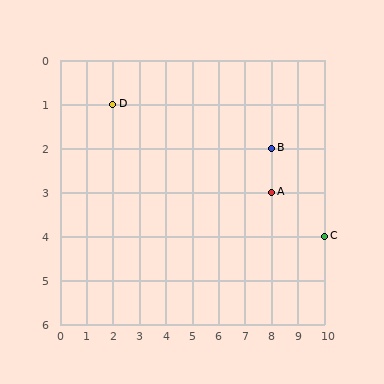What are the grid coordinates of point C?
Point C is at grid coordinates (10, 4).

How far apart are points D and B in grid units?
Points D and B are 6 columns and 1 row apart (about 6.1 grid units diagonally).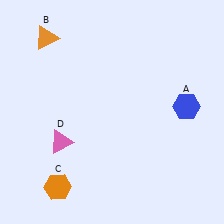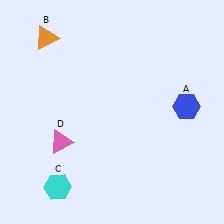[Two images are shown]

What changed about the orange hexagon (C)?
In Image 1, C is orange. In Image 2, it changed to cyan.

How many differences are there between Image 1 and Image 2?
There is 1 difference between the two images.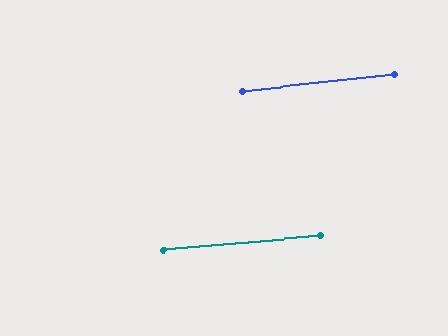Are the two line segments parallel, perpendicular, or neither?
Parallel — their directions differ by only 1.2°.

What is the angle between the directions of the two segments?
Approximately 1 degree.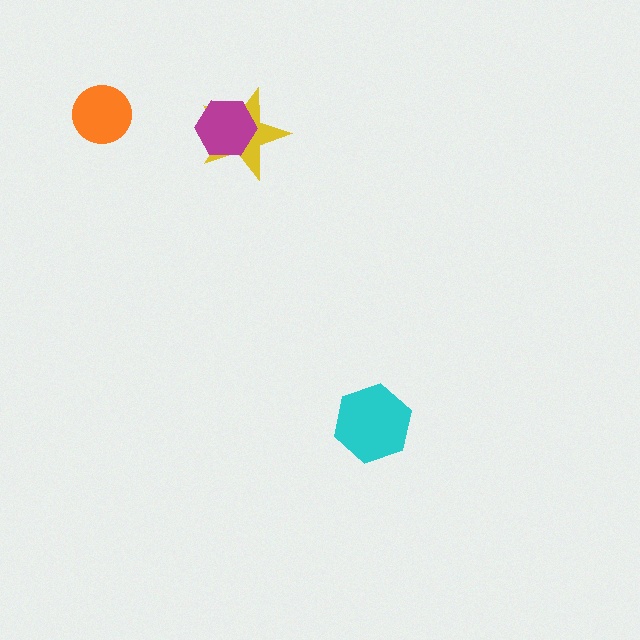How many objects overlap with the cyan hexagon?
0 objects overlap with the cyan hexagon.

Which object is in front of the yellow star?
The magenta hexagon is in front of the yellow star.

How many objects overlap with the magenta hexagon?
1 object overlaps with the magenta hexagon.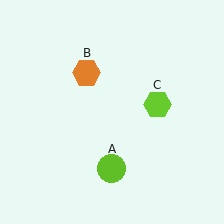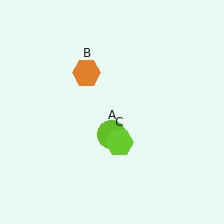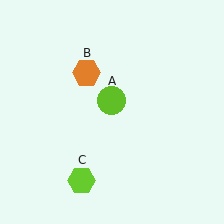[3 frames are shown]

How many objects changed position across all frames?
2 objects changed position: lime circle (object A), lime hexagon (object C).